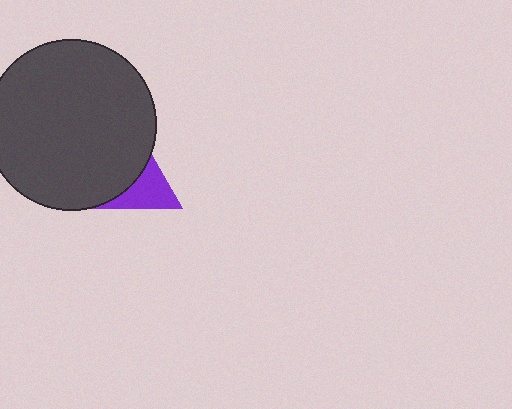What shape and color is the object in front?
The object in front is a dark gray circle.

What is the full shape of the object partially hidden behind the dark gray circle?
The partially hidden object is a purple triangle.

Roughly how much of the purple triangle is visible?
About half of it is visible (roughly 52%).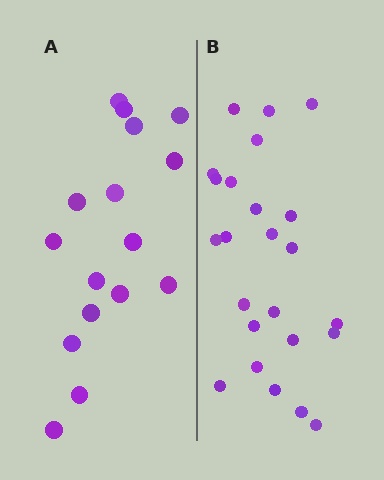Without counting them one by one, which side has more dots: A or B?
Region B (the right region) has more dots.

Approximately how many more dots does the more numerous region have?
Region B has roughly 8 or so more dots than region A.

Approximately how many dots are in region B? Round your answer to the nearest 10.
About 20 dots. (The exact count is 24, which rounds to 20.)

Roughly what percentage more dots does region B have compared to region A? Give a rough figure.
About 50% more.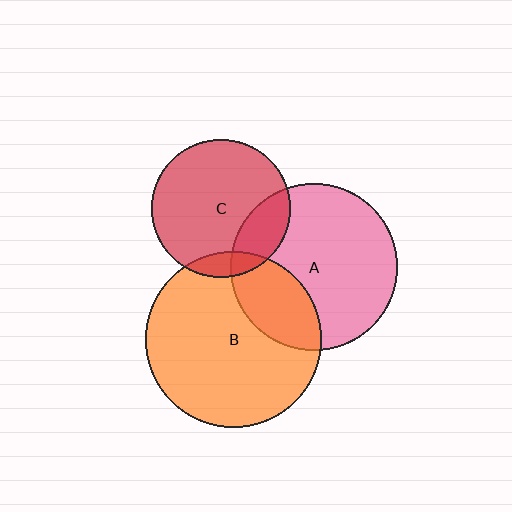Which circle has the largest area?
Circle B (orange).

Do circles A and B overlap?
Yes.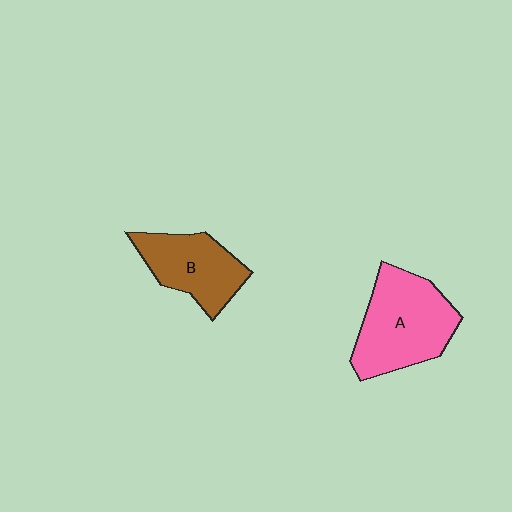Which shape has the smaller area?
Shape B (brown).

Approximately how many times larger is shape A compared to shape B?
Approximately 1.4 times.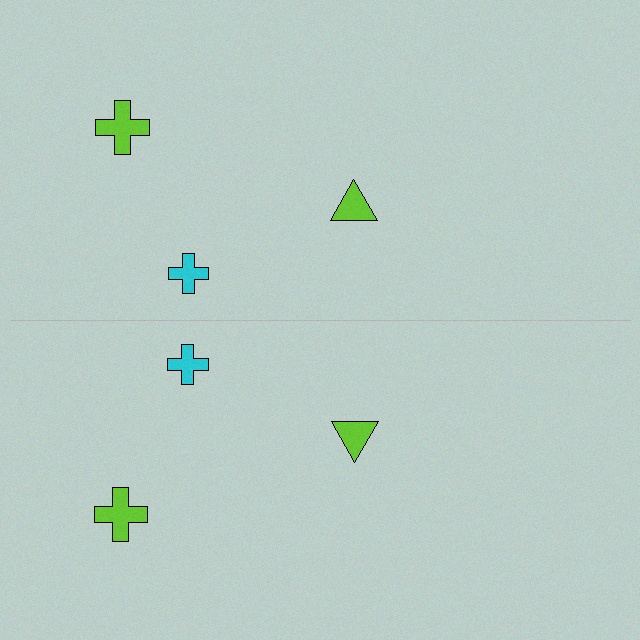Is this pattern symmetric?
Yes, this pattern has bilateral (reflection) symmetry.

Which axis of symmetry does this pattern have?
The pattern has a horizontal axis of symmetry running through the center of the image.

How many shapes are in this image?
There are 6 shapes in this image.